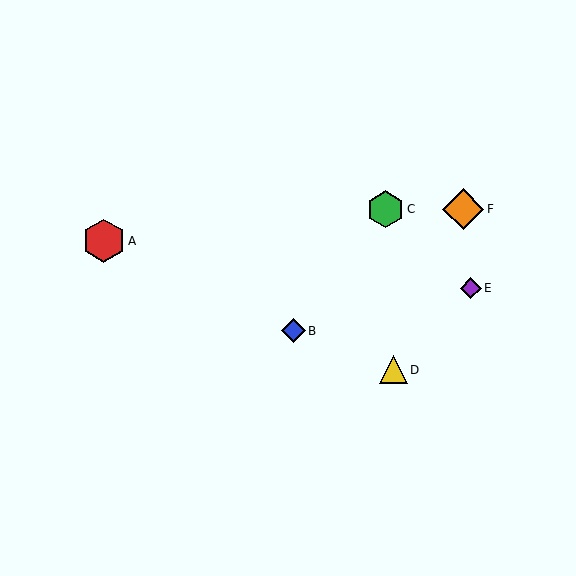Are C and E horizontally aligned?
No, C is at y≈209 and E is at y≈288.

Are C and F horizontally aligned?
Yes, both are at y≈209.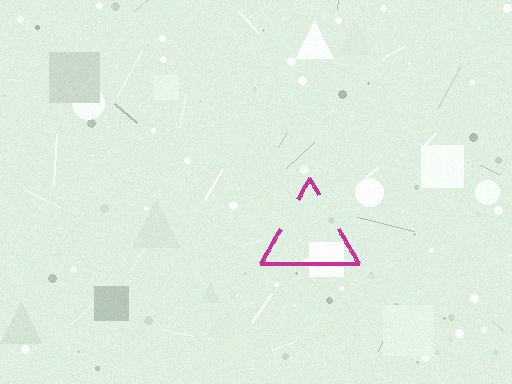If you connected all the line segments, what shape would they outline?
They would outline a triangle.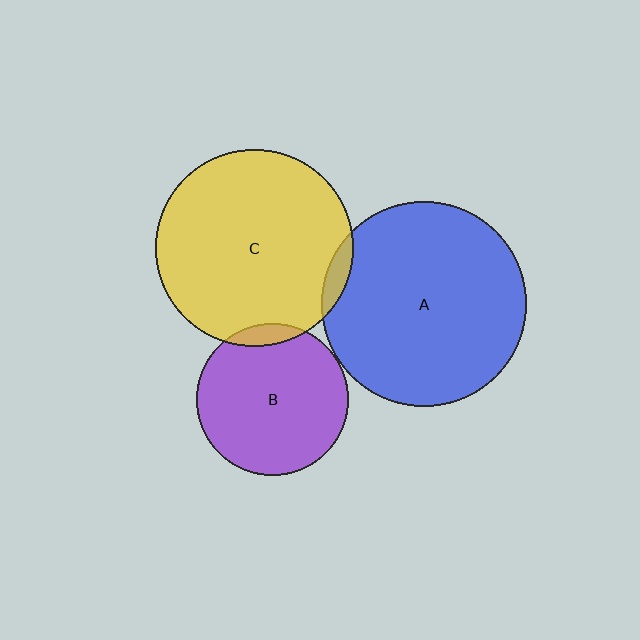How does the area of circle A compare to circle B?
Approximately 1.8 times.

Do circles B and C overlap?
Yes.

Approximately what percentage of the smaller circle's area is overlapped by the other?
Approximately 5%.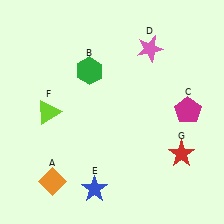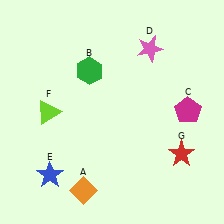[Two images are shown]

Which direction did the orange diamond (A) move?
The orange diamond (A) moved right.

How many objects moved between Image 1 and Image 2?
2 objects moved between the two images.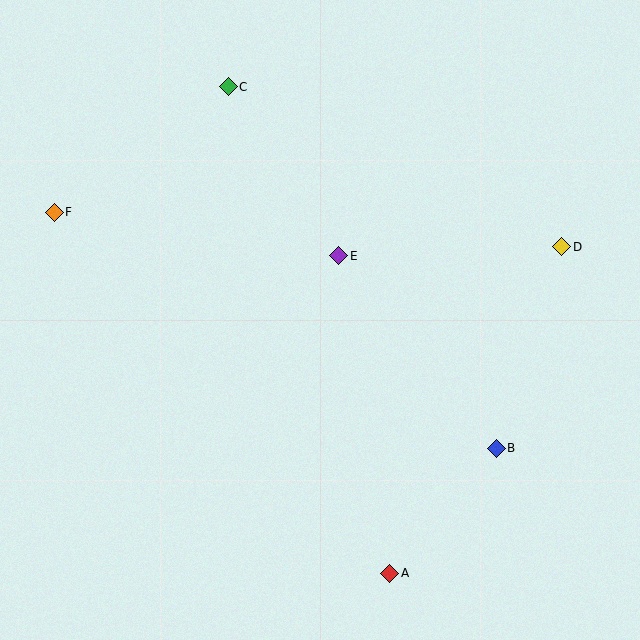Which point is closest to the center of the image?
Point E at (339, 256) is closest to the center.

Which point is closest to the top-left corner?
Point F is closest to the top-left corner.